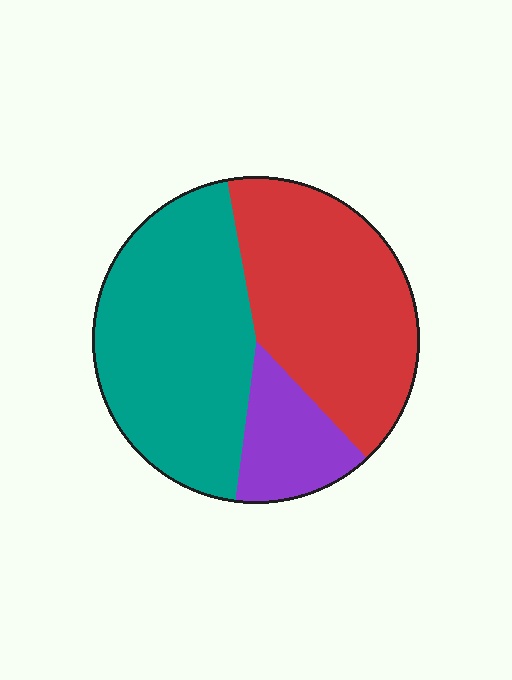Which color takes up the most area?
Teal, at roughly 45%.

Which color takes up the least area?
Purple, at roughly 15%.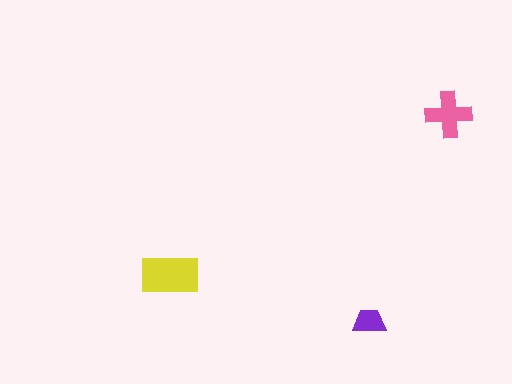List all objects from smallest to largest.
The purple trapezoid, the pink cross, the yellow rectangle.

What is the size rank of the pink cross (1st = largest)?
2nd.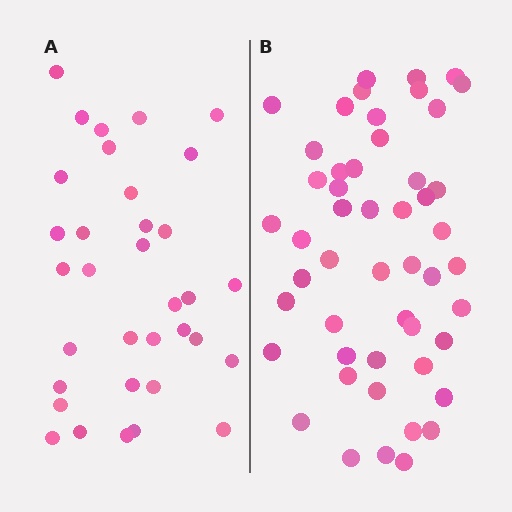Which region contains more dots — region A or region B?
Region B (the right region) has more dots.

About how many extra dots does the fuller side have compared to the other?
Region B has approximately 15 more dots than region A.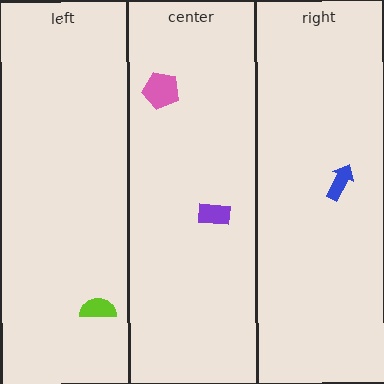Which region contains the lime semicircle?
The left region.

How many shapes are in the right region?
1.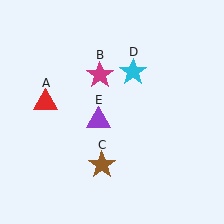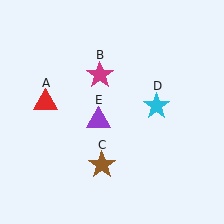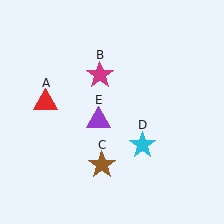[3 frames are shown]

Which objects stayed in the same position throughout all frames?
Red triangle (object A) and magenta star (object B) and brown star (object C) and purple triangle (object E) remained stationary.